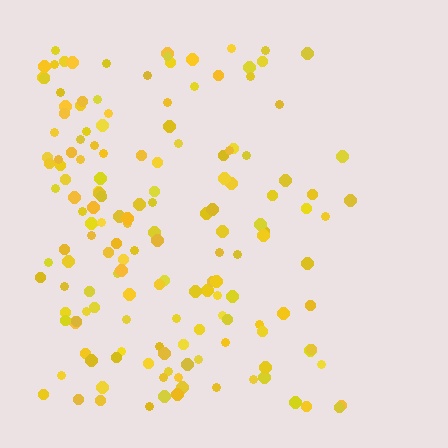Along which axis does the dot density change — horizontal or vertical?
Horizontal.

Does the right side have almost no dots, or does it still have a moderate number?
Still a moderate number, just noticeably fewer than the left.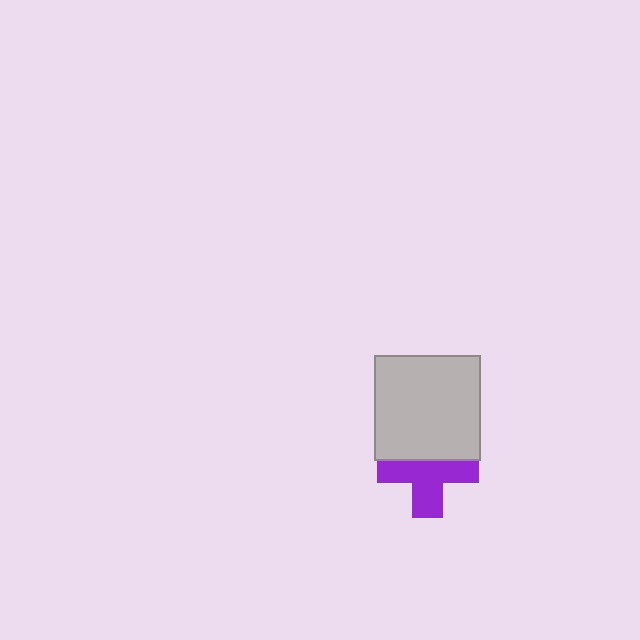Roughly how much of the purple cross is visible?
About half of it is visible (roughly 61%).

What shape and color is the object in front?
The object in front is a light gray square.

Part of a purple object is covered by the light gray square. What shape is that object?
It is a cross.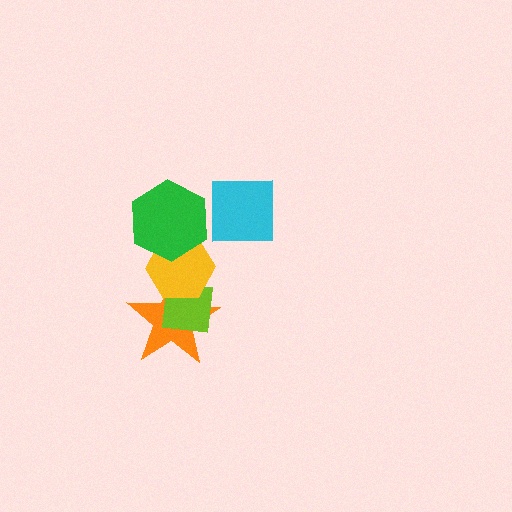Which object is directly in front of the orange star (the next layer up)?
The lime square is directly in front of the orange star.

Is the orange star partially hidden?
Yes, it is partially covered by another shape.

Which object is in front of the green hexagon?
The cyan square is in front of the green hexagon.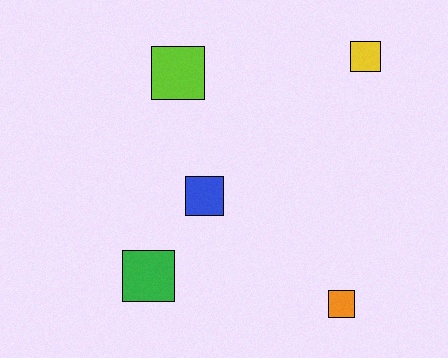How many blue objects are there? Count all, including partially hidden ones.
There is 1 blue object.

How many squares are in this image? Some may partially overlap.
There are 5 squares.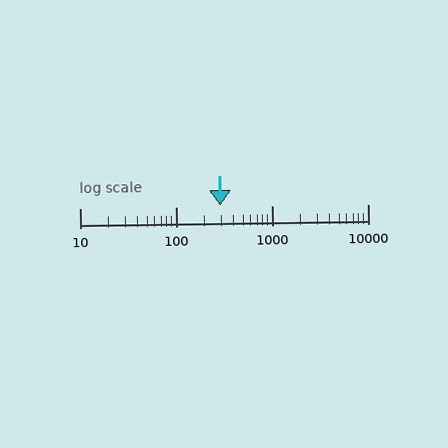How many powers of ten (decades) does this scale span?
The scale spans 3 decades, from 10 to 10000.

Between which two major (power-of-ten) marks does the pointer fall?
The pointer is between 100 and 1000.